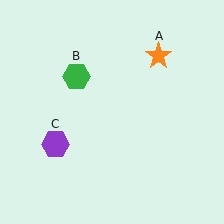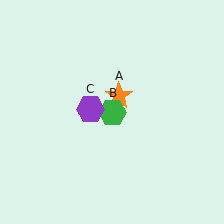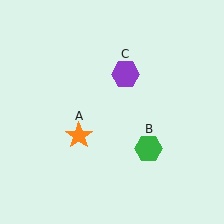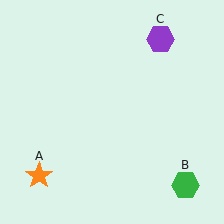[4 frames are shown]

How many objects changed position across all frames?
3 objects changed position: orange star (object A), green hexagon (object B), purple hexagon (object C).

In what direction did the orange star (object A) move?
The orange star (object A) moved down and to the left.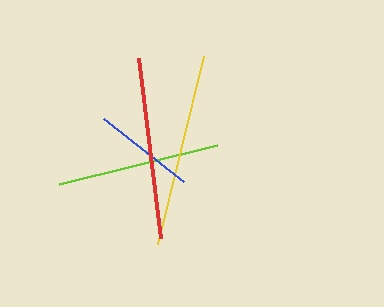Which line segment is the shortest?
The blue line is the shortest at approximately 101 pixels.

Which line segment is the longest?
The yellow line is the longest at approximately 194 pixels.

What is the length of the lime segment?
The lime segment is approximately 163 pixels long.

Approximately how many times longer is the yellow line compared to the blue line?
The yellow line is approximately 1.9 times the length of the blue line.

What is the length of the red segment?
The red segment is approximately 181 pixels long.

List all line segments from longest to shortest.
From longest to shortest: yellow, red, lime, blue.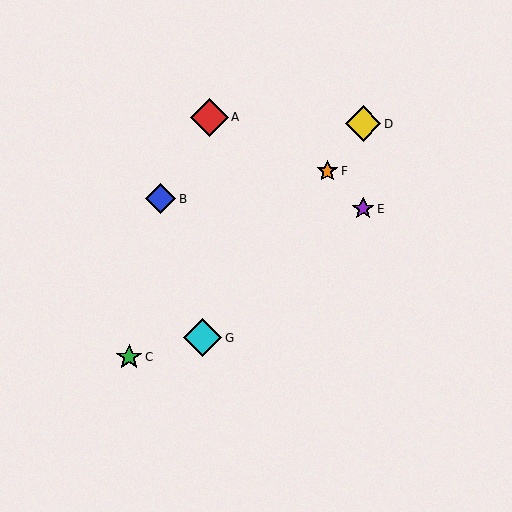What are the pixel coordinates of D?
Object D is at (363, 124).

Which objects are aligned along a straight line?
Objects D, F, G are aligned along a straight line.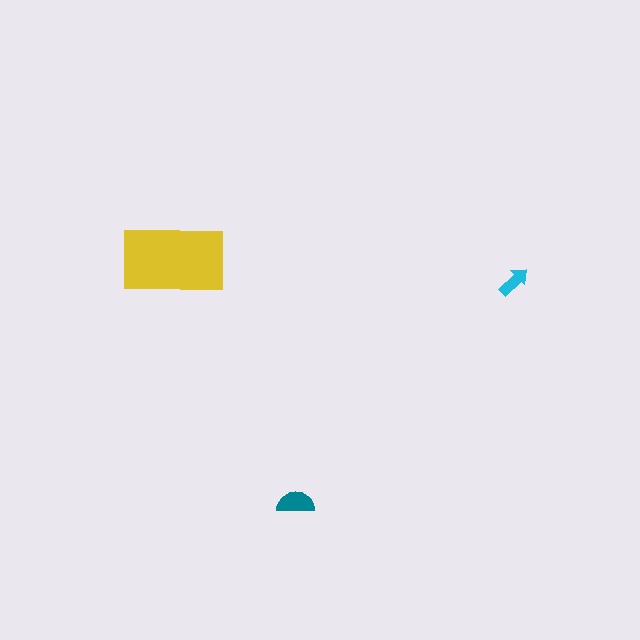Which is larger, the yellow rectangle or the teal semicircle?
The yellow rectangle.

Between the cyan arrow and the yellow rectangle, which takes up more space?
The yellow rectangle.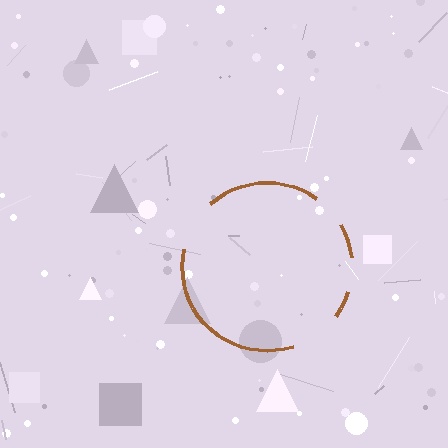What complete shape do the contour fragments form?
The contour fragments form a circle.